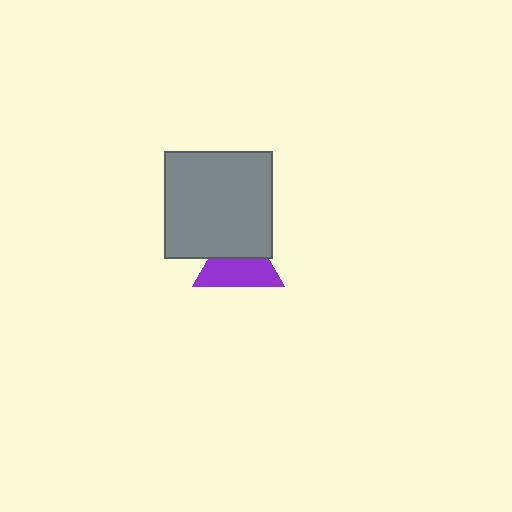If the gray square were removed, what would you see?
You would see the complete purple triangle.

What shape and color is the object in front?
The object in front is a gray square.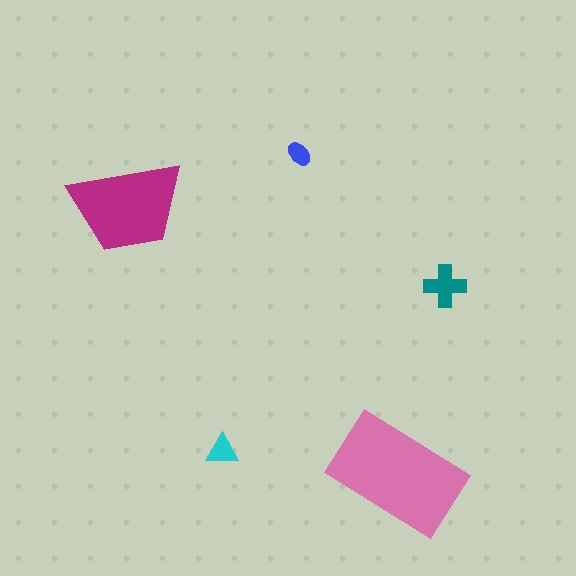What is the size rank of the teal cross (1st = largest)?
3rd.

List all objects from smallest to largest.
The blue ellipse, the cyan triangle, the teal cross, the magenta trapezoid, the pink rectangle.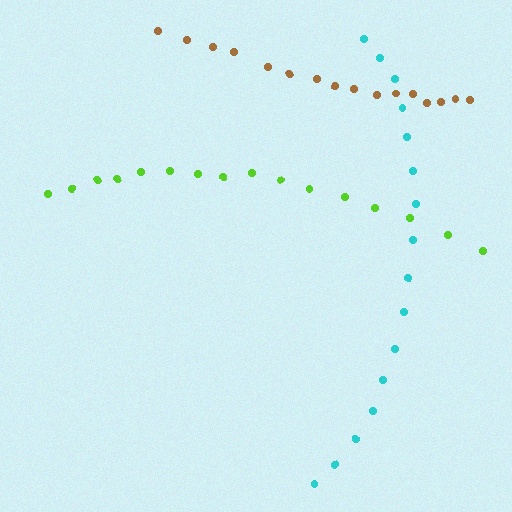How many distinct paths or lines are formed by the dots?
There are 3 distinct paths.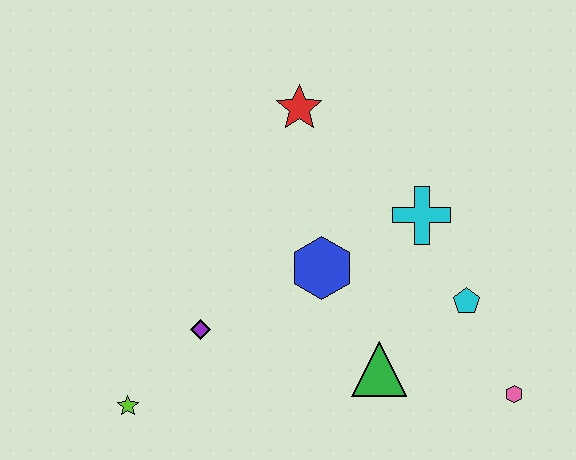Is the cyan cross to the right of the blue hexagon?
Yes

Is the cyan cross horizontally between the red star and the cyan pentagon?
Yes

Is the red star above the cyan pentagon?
Yes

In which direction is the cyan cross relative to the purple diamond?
The cyan cross is to the right of the purple diamond.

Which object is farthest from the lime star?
The pink hexagon is farthest from the lime star.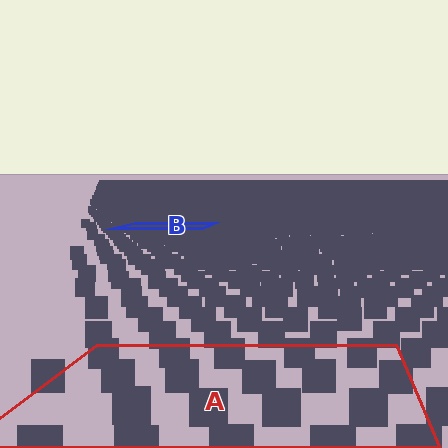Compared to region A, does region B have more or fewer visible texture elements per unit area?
Region B has more texture elements per unit area — they are packed more densely because it is farther away.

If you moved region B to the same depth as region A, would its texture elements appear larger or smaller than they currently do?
They would appear larger. At a closer depth, the same texture elements are projected at a bigger on-screen size.